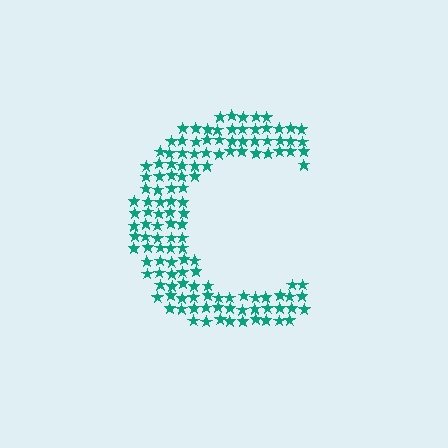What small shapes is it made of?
It is made of small stars.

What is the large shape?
The large shape is the letter C.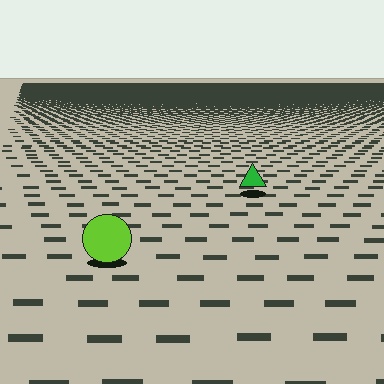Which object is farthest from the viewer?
The green triangle is farthest from the viewer. It appears smaller and the ground texture around it is denser.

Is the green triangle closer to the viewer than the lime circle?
No. The lime circle is closer — you can tell from the texture gradient: the ground texture is coarser near it.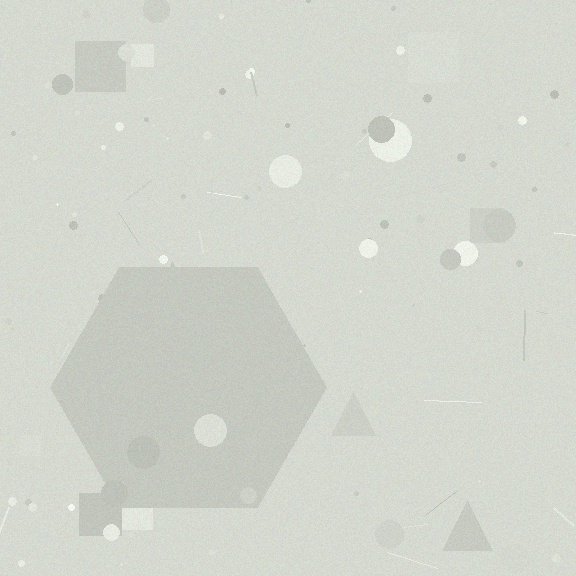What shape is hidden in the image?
A hexagon is hidden in the image.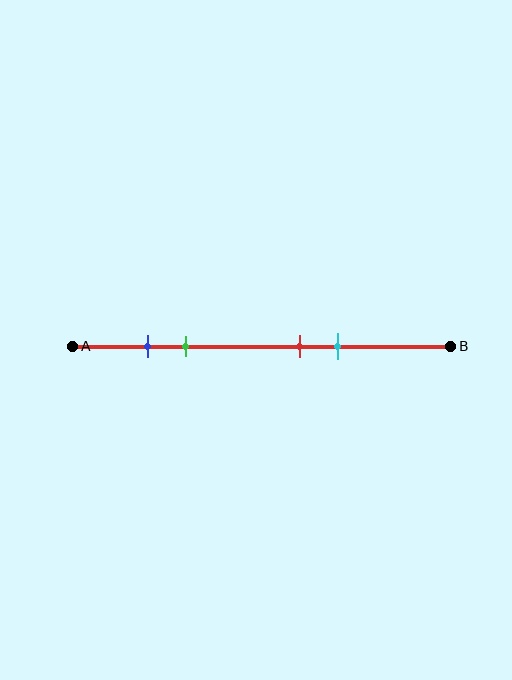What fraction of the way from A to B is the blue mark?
The blue mark is approximately 20% (0.2) of the way from A to B.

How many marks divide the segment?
There are 4 marks dividing the segment.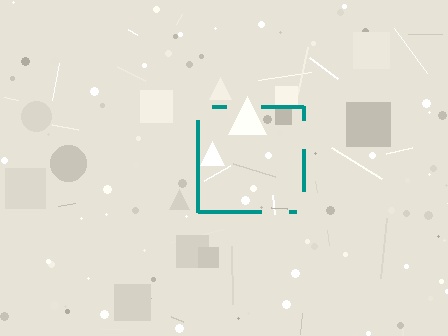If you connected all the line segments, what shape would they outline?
They would outline a square.